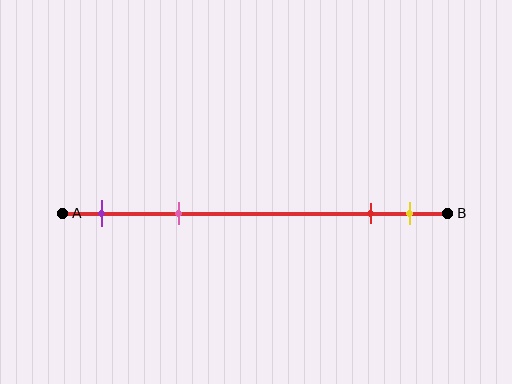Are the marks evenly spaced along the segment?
No, the marks are not evenly spaced.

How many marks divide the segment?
There are 4 marks dividing the segment.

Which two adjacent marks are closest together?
The red and yellow marks are the closest adjacent pair.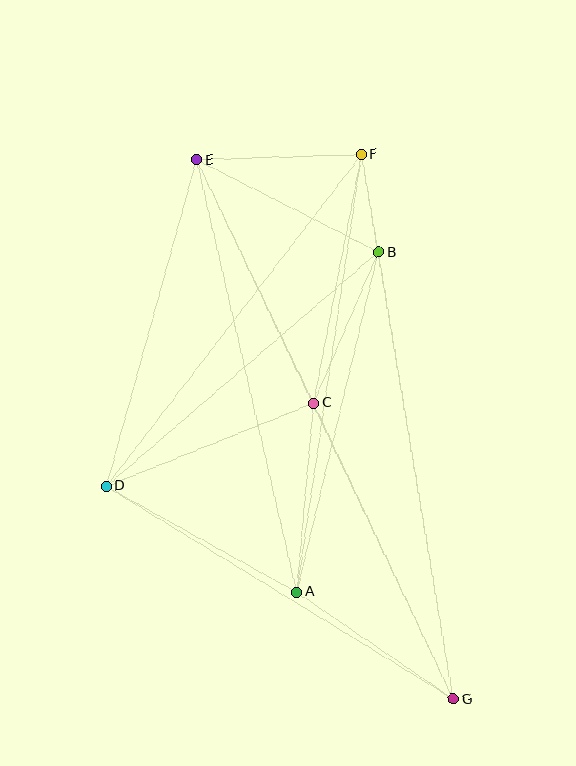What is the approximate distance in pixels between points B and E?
The distance between B and E is approximately 204 pixels.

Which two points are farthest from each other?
Points E and G are farthest from each other.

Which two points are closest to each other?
Points B and F are closest to each other.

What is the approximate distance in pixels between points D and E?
The distance between D and E is approximately 339 pixels.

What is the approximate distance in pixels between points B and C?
The distance between B and C is approximately 164 pixels.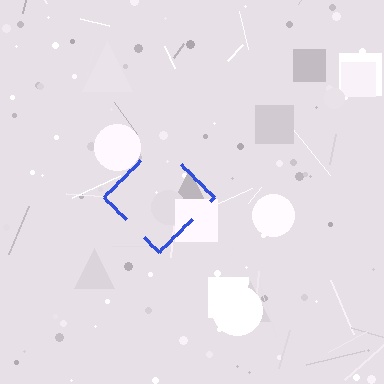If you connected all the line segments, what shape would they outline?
They would outline a diamond.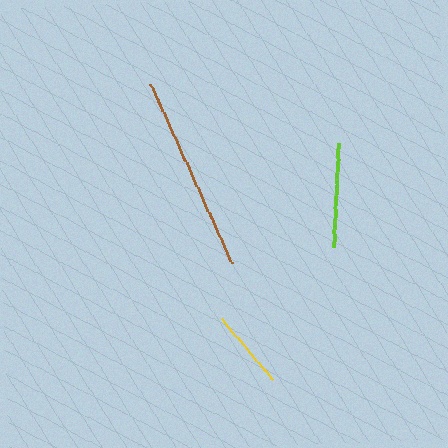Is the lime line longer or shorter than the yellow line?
The lime line is longer than the yellow line.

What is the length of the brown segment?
The brown segment is approximately 197 pixels long.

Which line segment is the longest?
The brown line is the longest at approximately 197 pixels.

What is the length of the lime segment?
The lime segment is approximately 104 pixels long.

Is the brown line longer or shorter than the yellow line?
The brown line is longer than the yellow line.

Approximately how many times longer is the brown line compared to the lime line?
The brown line is approximately 1.9 times the length of the lime line.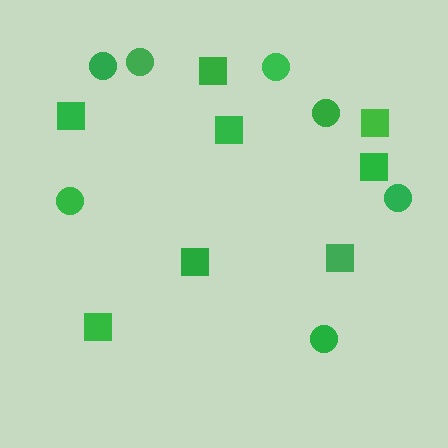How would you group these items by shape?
There are 2 groups: one group of squares (8) and one group of circles (7).